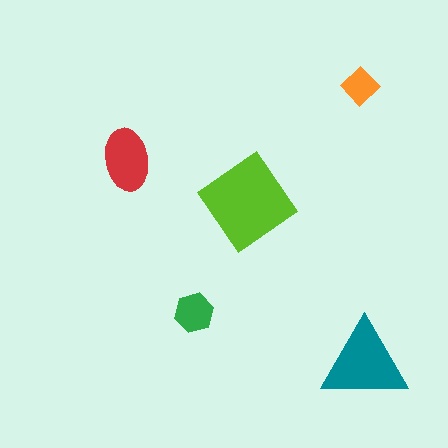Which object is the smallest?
The orange diamond.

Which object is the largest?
The lime diamond.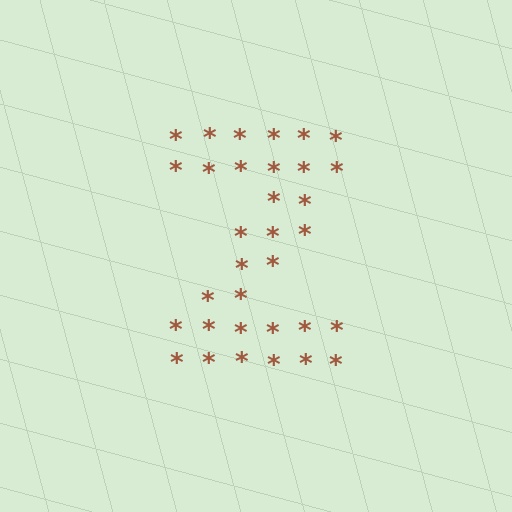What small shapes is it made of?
It is made of small asterisks.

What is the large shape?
The large shape is the letter Z.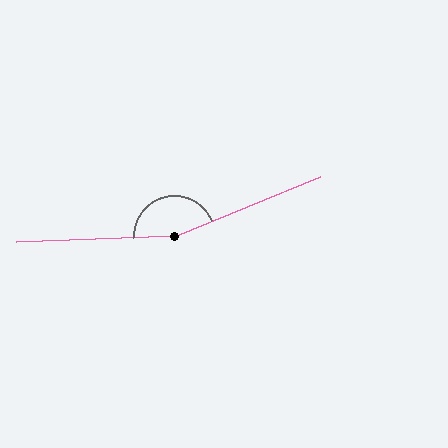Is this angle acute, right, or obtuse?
It is obtuse.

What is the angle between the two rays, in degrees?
Approximately 160 degrees.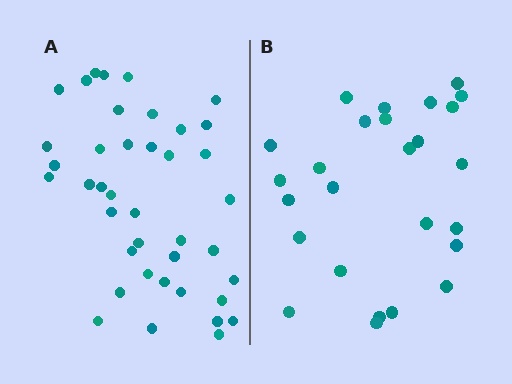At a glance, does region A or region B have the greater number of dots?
Region A (the left region) has more dots.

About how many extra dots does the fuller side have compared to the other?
Region A has approximately 15 more dots than region B.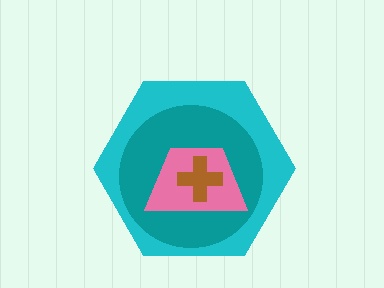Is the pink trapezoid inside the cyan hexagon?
Yes.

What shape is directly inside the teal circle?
The pink trapezoid.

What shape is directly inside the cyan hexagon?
The teal circle.